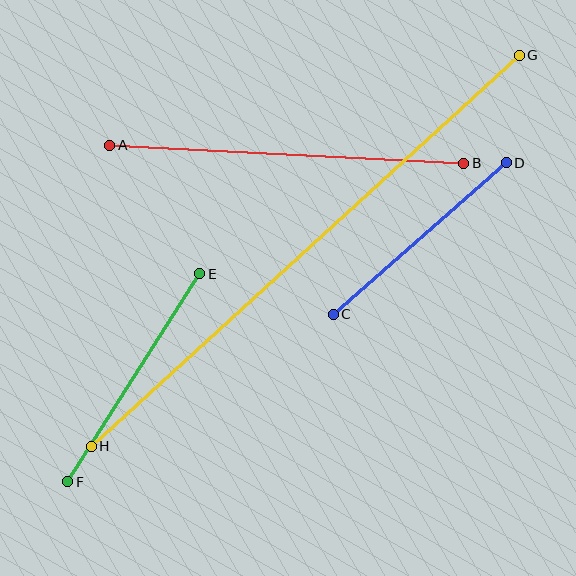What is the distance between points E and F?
The distance is approximately 246 pixels.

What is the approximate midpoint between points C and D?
The midpoint is at approximately (420, 238) pixels.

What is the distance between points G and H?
The distance is approximately 579 pixels.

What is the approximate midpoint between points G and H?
The midpoint is at approximately (305, 251) pixels.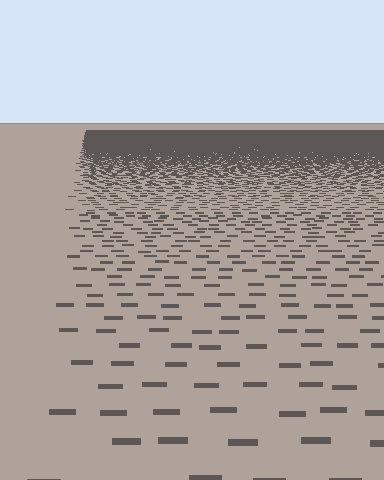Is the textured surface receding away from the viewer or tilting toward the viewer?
The surface is receding away from the viewer. Texture elements get smaller and denser toward the top.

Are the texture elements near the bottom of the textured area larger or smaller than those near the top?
Larger. Near the bottom, elements are closer to the viewer and appear at a bigger on-screen size.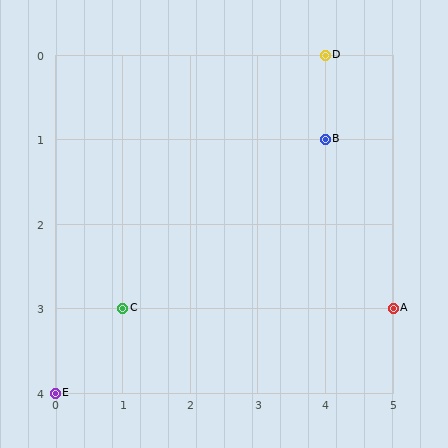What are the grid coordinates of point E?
Point E is at grid coordinates (0, 4).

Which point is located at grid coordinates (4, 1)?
Point B is at (4, 1).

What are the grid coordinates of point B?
Point B is at grid coordinates (4, 1).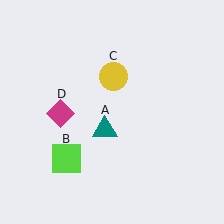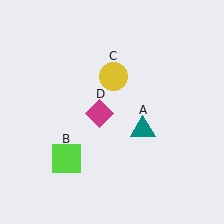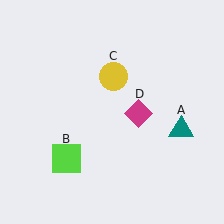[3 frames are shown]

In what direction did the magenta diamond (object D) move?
The magenta diamond (object D) moved right.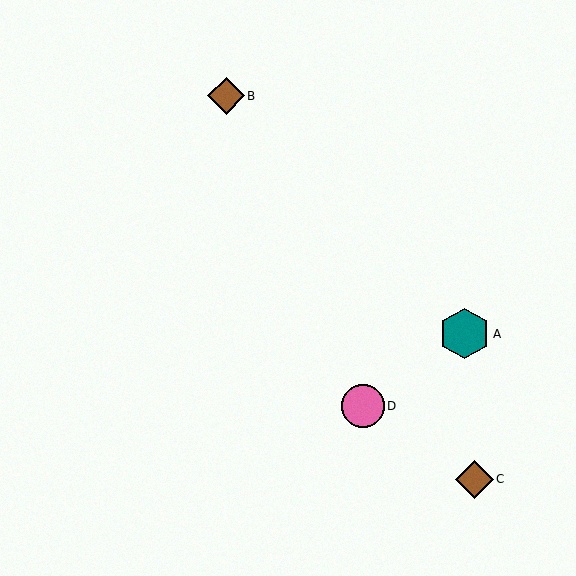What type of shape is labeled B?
Shape B is a brown diamond.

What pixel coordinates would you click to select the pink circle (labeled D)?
Click at (363, 406) to select the pink circle D.